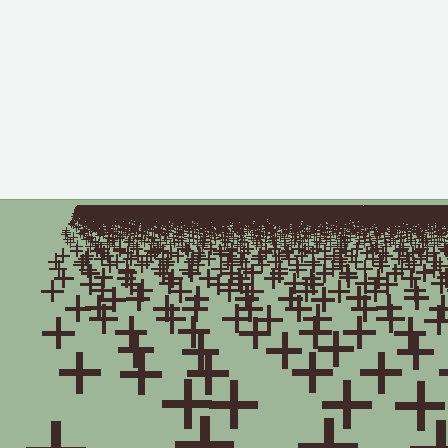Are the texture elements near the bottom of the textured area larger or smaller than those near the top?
Larger. Near the bottom, elements are closer to the viewer and appear at a bigger on-screen size.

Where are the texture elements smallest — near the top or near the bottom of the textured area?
Near the top.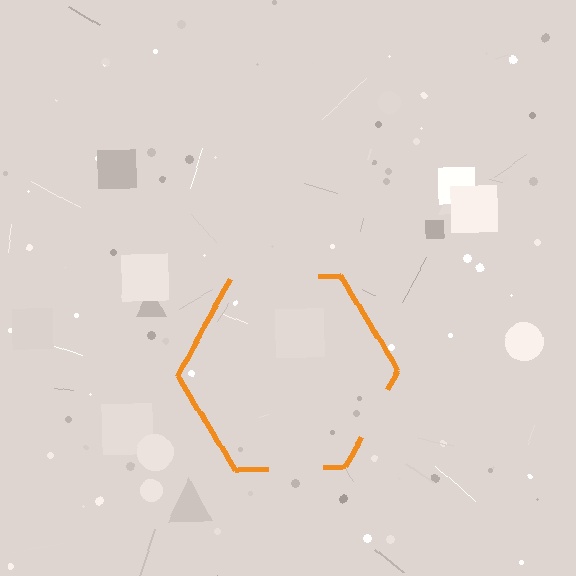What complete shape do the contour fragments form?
The contour fragments form a hexagon.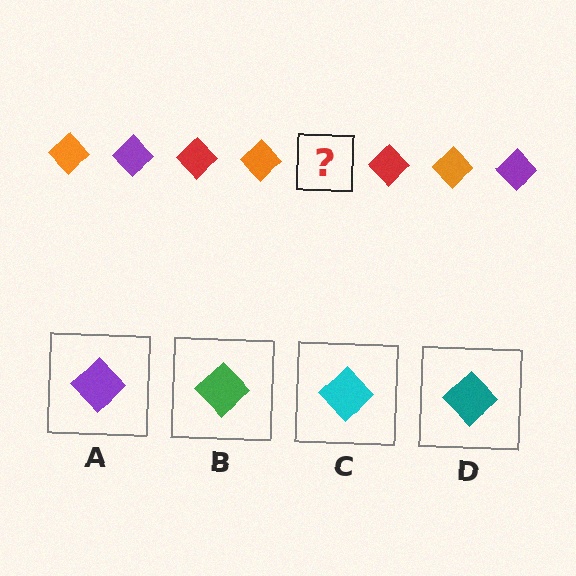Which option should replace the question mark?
Option A.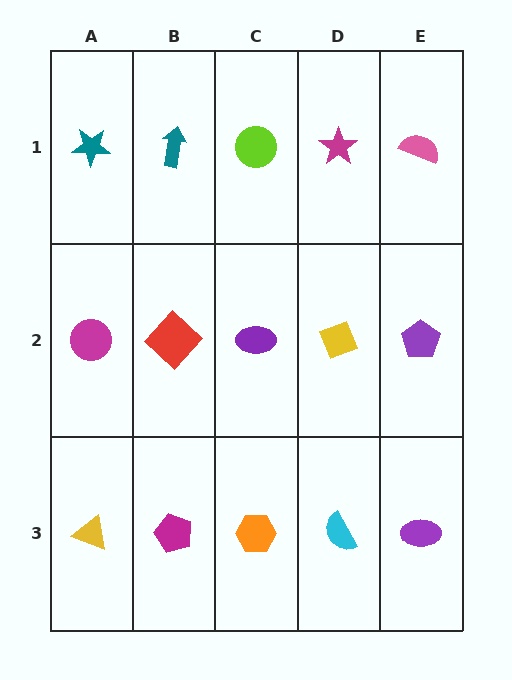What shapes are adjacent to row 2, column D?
A magenta star (row 1, column D), a cyan semicircle (row 3, column D), a purple ellipse (row 2, column C), a purple pentagon (row 2, column E).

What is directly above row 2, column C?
A lime circle.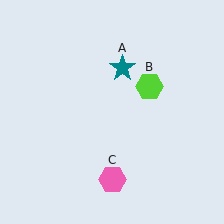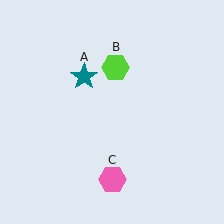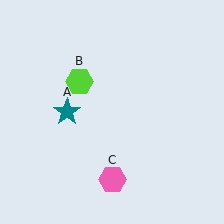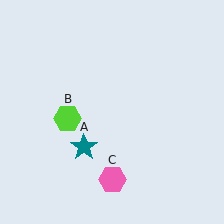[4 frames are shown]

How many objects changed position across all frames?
2 objects changed position: teal star (object A), lime hexagon (object B).